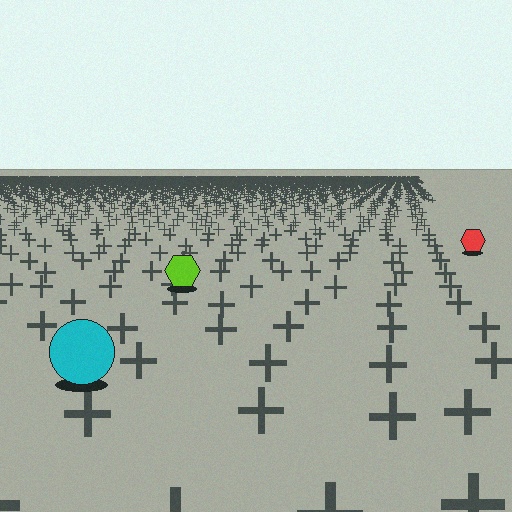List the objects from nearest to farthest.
From nearest to farthest: the cyan circle, the lime hexagon, the red hexagon.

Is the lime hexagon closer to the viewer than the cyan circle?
No. The cyan circle is closer — you can tell from the texture gradient: the ground texture is coarser near it.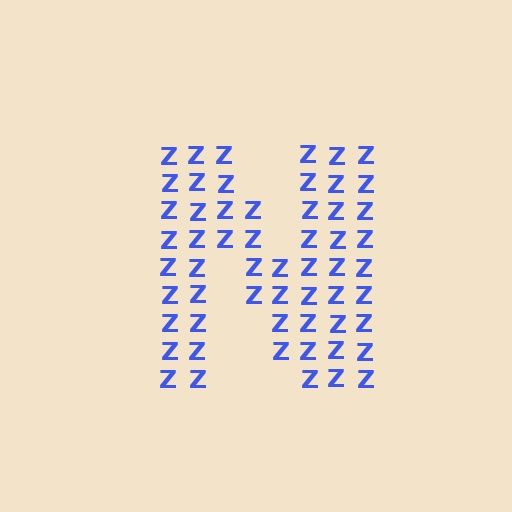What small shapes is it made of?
It is made of small letter Z's.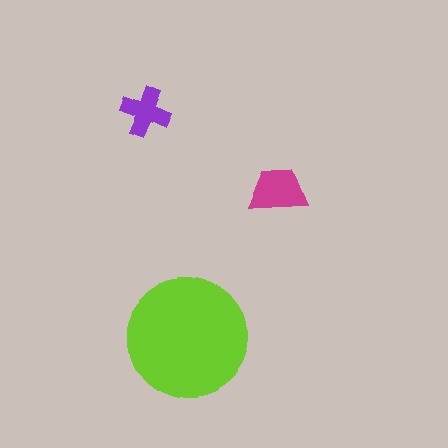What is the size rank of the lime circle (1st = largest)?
1st.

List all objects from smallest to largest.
The purple cross, the magenta trapezoid, the lime circle.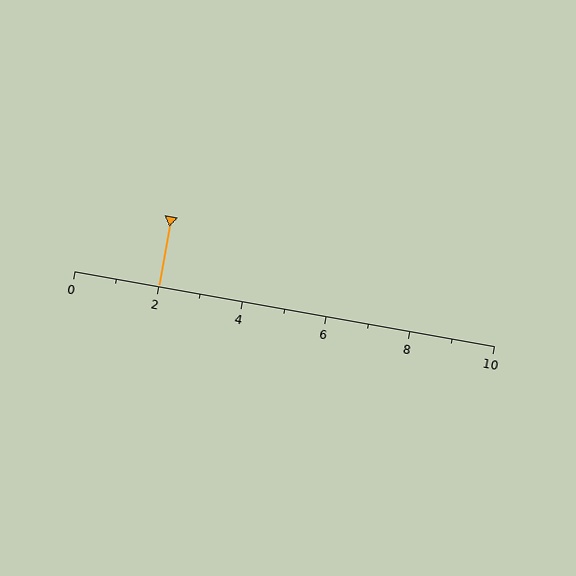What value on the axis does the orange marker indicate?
The marker indicates approximately 2.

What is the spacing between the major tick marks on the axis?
The major ticks are spaced 2 apart.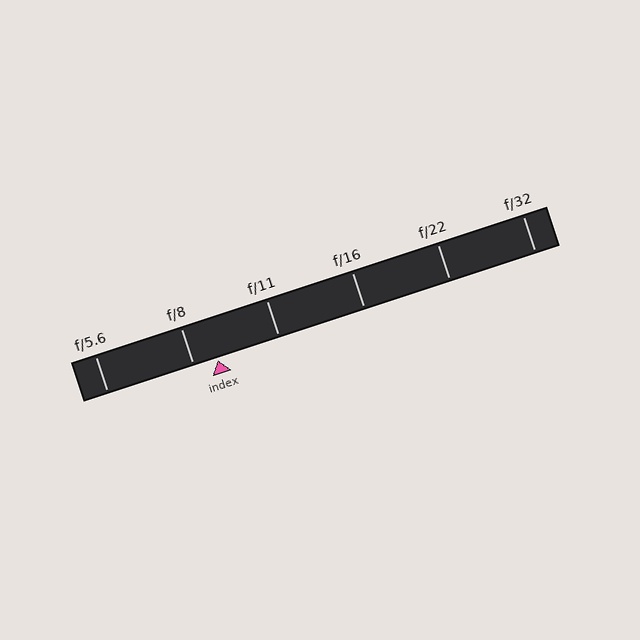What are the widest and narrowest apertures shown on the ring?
The widest aperture shown is f/5.6 and the narrowest is f/32.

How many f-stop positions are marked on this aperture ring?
There are 6 f-stop positions marked.